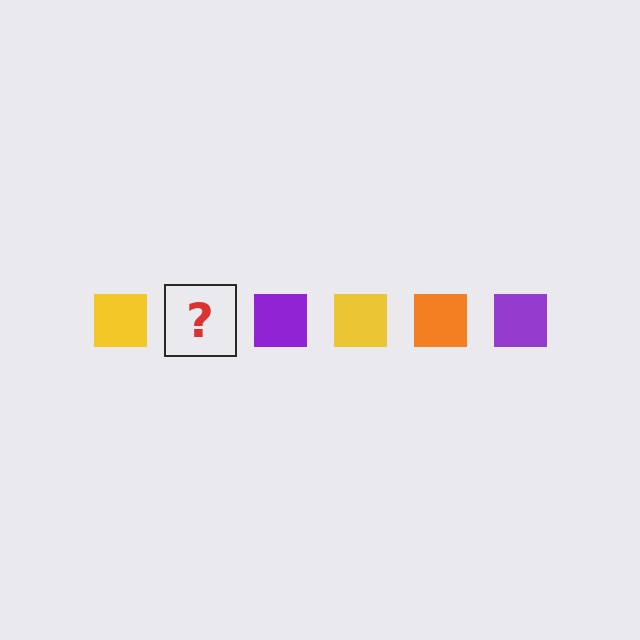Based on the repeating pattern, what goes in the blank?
The blank should be an orange square.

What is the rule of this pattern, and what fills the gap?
The rule is that the pattern cycles through yellow, orange, purple squares. The gap should be filled with an orange square.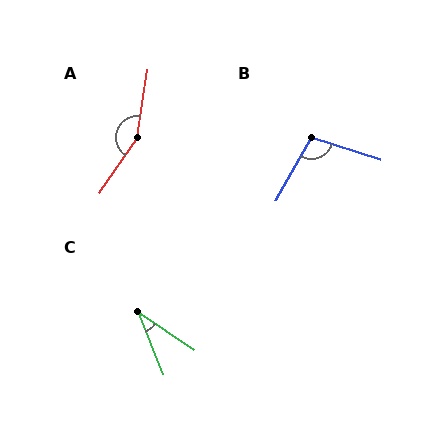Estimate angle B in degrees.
Approximately 101 degrees.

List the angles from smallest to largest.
C (33°), B (101°), A (155°).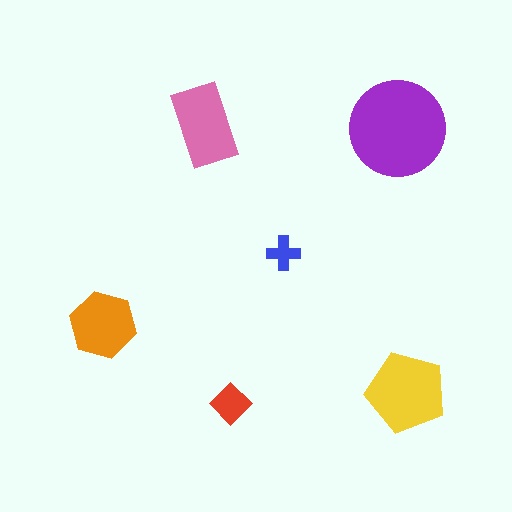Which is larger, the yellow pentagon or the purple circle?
The purple circle.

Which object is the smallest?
The blue cross.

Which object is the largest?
The purple circle.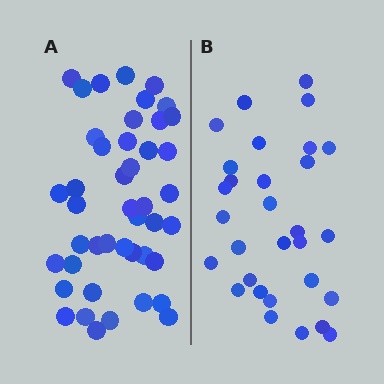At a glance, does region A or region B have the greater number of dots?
Region A (the left region) has more dots.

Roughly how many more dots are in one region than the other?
Region A has approximately 15 more dots than region B.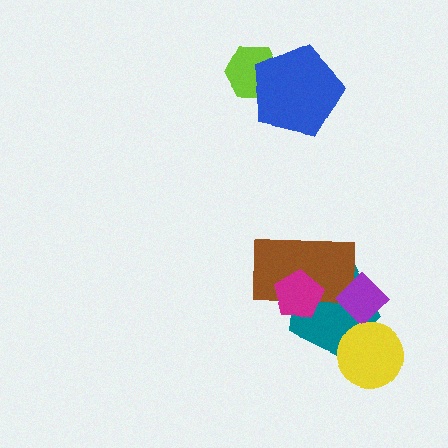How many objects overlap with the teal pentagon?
4 objects overlap with the teal pentagon.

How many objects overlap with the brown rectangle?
3 objects overlap with the brown rectangle.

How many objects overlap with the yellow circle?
1 object overlaps with the yellow circle.